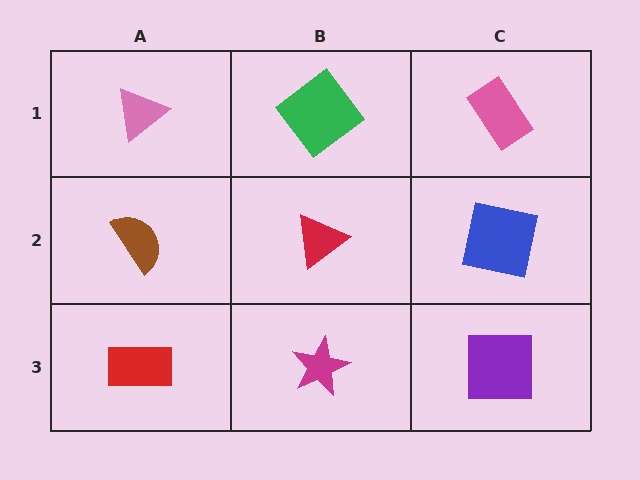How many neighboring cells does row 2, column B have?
4.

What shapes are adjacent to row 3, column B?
A red triangle (row 2, column B), a red rectangle (row 3, column A), a purple square (row 3, column C).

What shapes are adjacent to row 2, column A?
A pink triangle (row 1, column A), a red rectangle (row 3, column A), a red triangle (row 2, column B).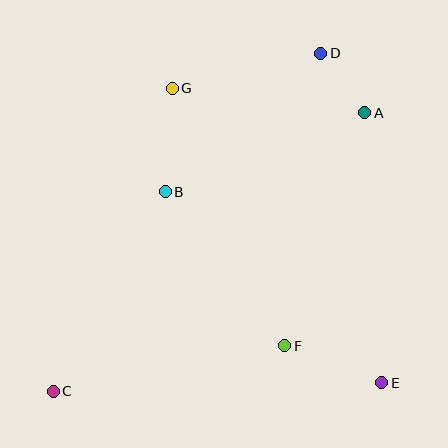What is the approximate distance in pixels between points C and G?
The distance between C and G is approximately 326 pixels.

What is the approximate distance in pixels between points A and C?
The distance between A and C is approximately 418 pixels.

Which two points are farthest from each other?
Points C and D are farthest from each other.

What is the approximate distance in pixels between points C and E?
The distance between C and E is approximately 329 pixels.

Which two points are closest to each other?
Points A and D are closest to each other.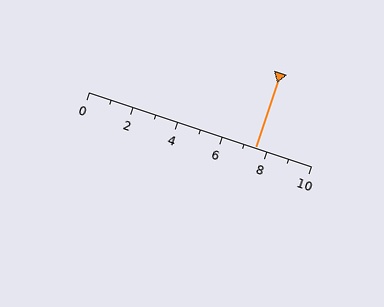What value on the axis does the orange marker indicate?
The marker indicates approximately 7.5.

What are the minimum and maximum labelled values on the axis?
The axis runs from 0 to 10.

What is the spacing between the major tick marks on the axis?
The major ticks are spaced 2 apart.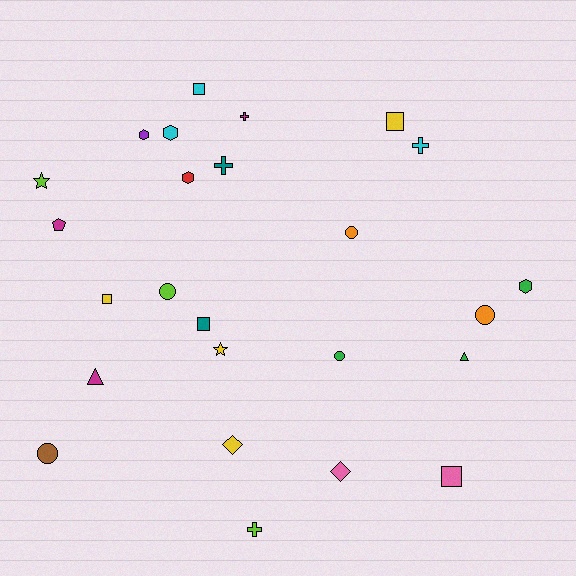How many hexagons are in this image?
There are 4 hexagons.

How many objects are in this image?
There are 25 objects.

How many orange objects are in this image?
There are 2 orange objects.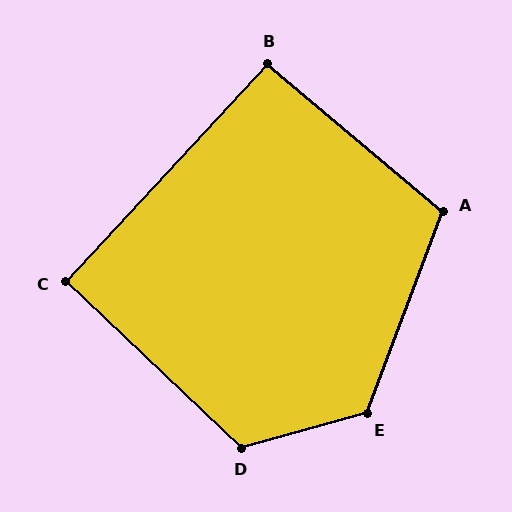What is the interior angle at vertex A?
Approximately 109 degrees (obtuse).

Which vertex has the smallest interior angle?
C, at approximately 90 degrees.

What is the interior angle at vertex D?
Approximately 121 degrees (obtuse).